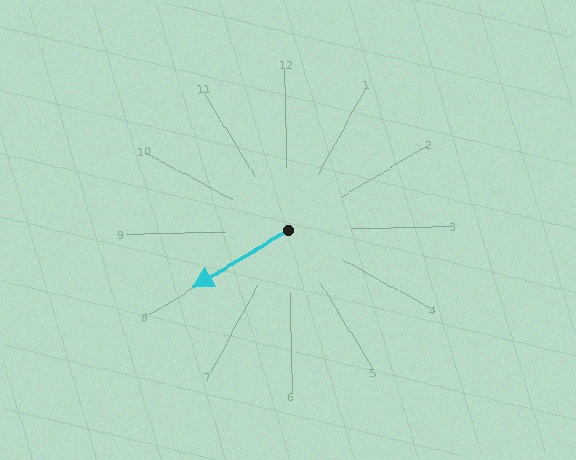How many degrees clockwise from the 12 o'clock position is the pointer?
Approximately 240 degrees.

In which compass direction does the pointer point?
Southwest.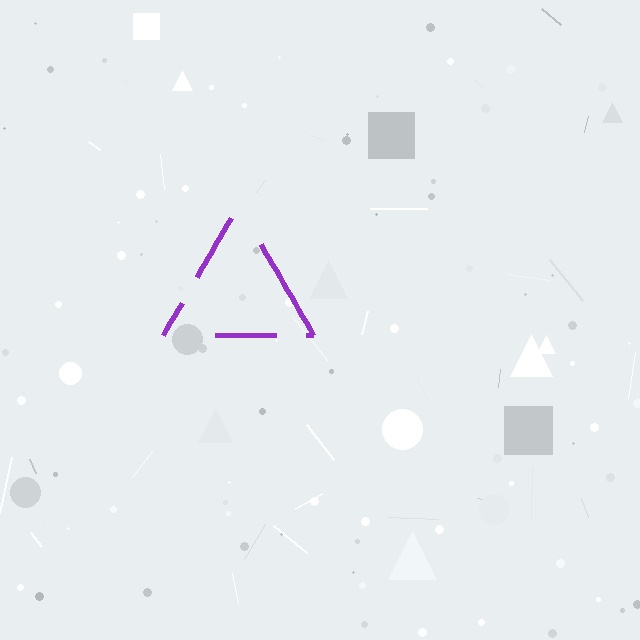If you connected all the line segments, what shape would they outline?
They would outline a triangle.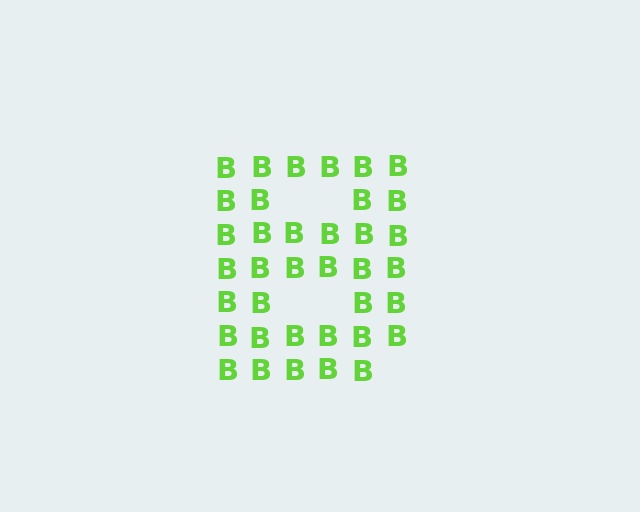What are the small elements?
The small elements are letter B's.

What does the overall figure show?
The overall figure shows the letter B.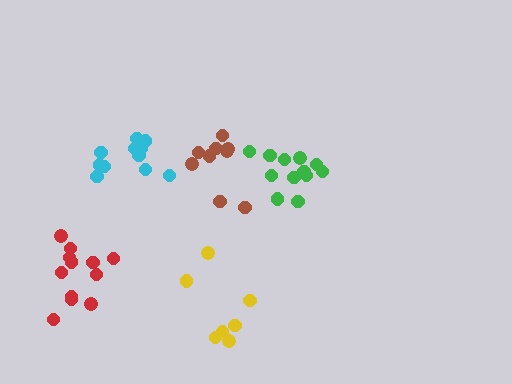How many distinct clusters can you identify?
There are 5 distinct clusters.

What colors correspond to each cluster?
The clusters are colored: cyan, brown, red, green, yellow.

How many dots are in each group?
Group 1: 11 dots, Group 2: 9 dots, Group 3: 12 dots, Group 4: 12 dots, Group 5: 7 dots (51 total).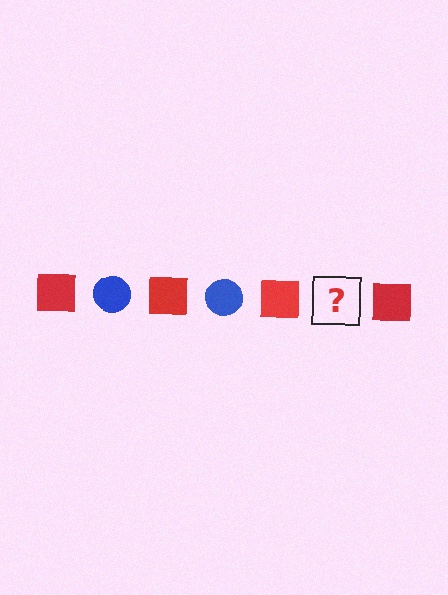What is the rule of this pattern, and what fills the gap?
The rule is that the pattern alternates between red square and blue circle. The gap should be filled with a blue circle.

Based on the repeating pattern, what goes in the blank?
The blank should be a blue circle.